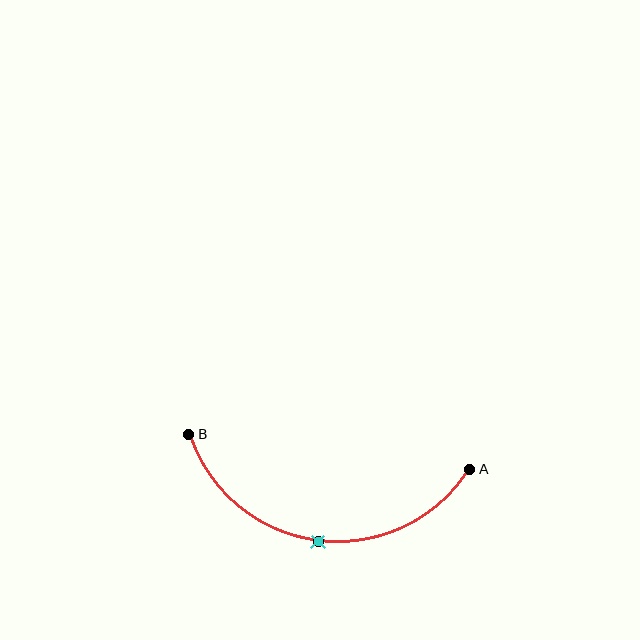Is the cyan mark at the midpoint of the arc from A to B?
Yes. The cyan mark lies on the arc at equal arc-length from both A and B — it is the arc midpoint.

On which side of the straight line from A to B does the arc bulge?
The arc bulges below the straight line connecting A and B.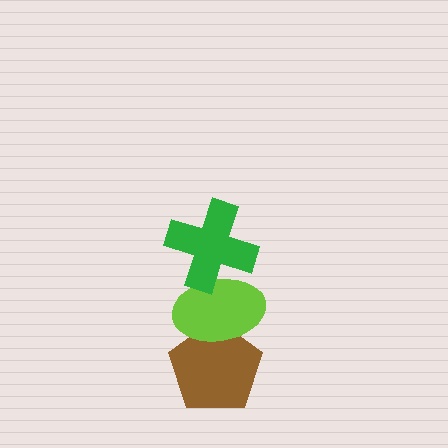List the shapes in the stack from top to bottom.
From top to bottom: the green cross, the lime ellipse, the brown pentagon.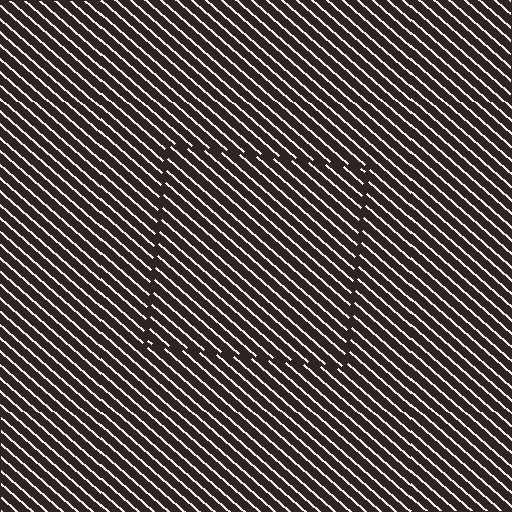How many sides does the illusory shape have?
4 sides — the line-ends trace a square.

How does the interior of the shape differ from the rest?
The interior of the shape contains the same grating, shifted by half a period — the contour is defined by the phase discontinuity where line-ends from the inner and outer gratings abut.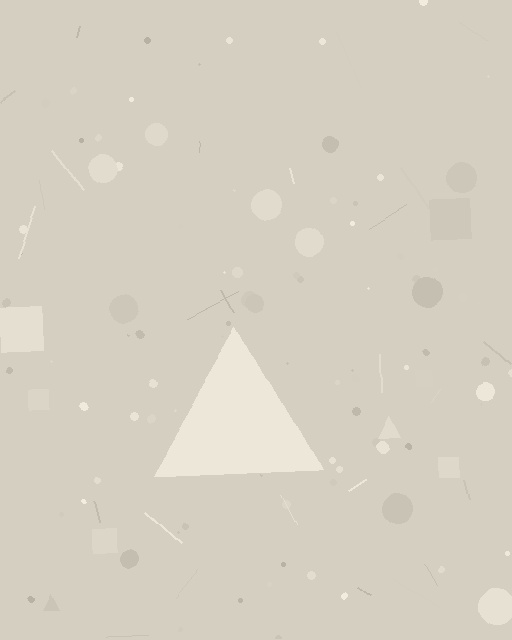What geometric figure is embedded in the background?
A triangle is embedded in the background.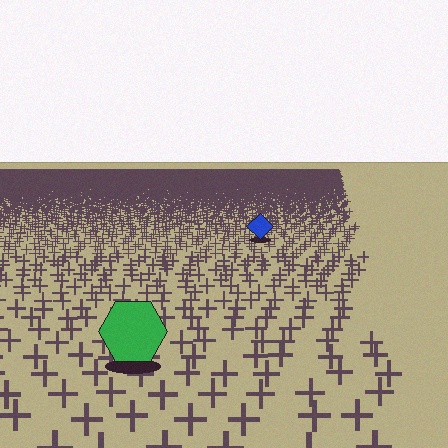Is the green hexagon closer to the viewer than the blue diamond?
Yes. The green hexagon is closer — you can tell from the texture gradient: the ground texture is coarser near it.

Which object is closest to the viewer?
The green hexagon is closest. The texture marks near it are larger and more spread out.